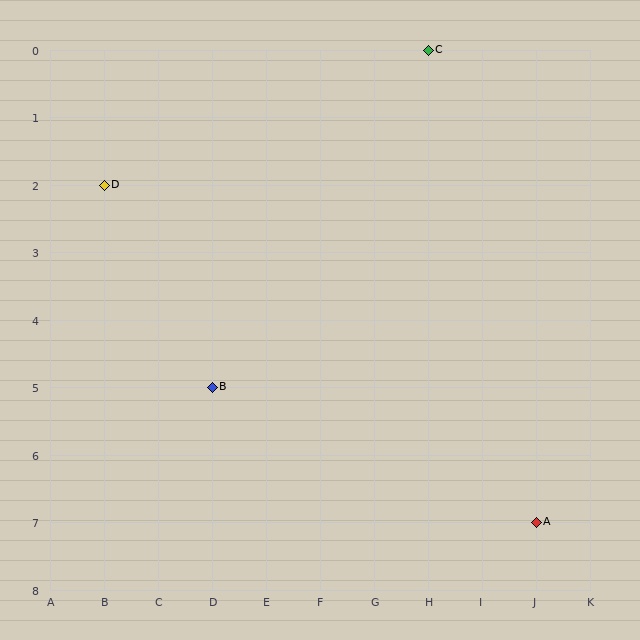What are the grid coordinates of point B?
Point B is at grid coordinates (D, 5).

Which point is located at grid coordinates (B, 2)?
Point D is at (B, 2).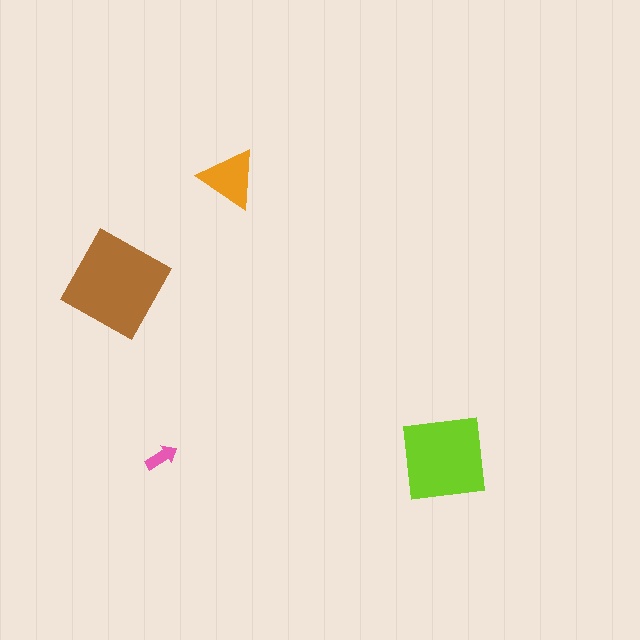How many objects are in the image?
There are 4 objects in the image.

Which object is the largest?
The brown square.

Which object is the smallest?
The pink arrow.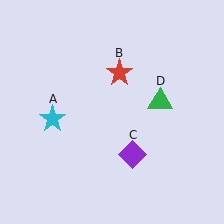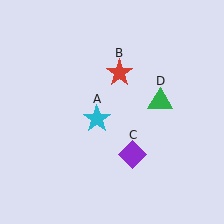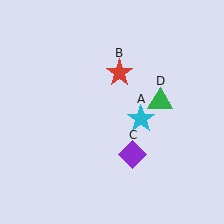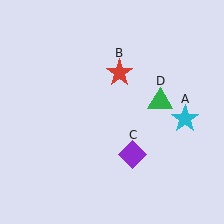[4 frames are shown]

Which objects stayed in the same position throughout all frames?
Red star (object B) and purple diamond (object C) and green triangle (object D) remained stationary.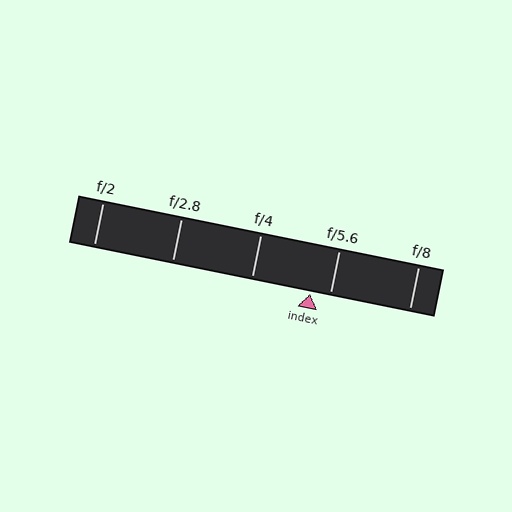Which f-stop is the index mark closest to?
The index mark is closest to f/5.6.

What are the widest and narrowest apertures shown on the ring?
The widest aperture shown is f/2 and the narrowest is f/8.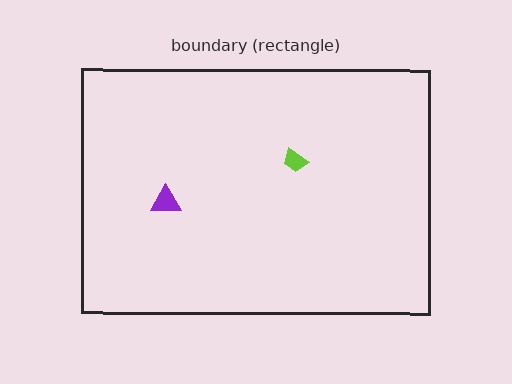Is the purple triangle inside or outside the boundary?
Inside.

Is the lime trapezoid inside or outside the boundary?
Inside.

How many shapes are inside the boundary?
2 inside, 0 outside.